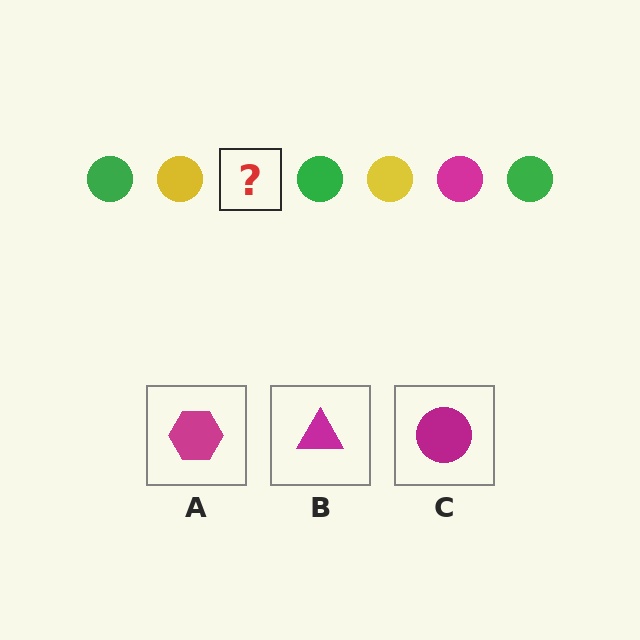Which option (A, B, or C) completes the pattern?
C.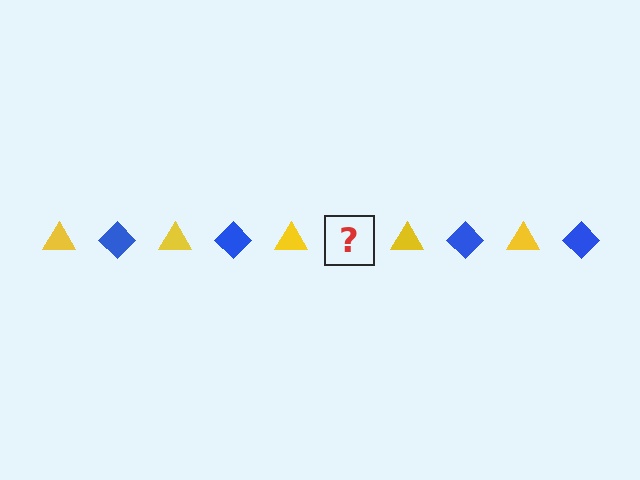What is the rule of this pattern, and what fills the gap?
The rule is that the pattern alternates between yellow triangle and blue diamond. The gap should be filled with a blue diamond.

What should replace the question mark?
The question mark should be replaced with a blue diamond.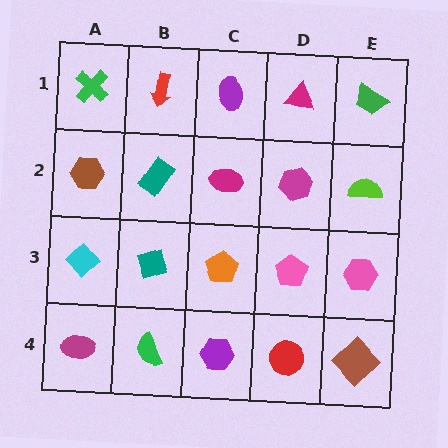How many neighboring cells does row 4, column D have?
3.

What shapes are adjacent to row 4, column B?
A teal diamond (row 3, column B), a magenta ellipse (row 4, column A), a purple hexagon (row 4, column C).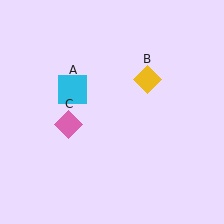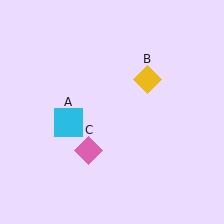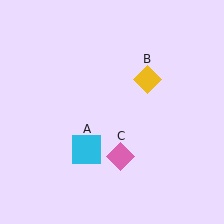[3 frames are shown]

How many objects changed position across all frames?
2 objects changed position: cyan square (object A), pink diamond (object C).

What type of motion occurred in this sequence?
The cyan square (object A), pink diamond (object C) rotated counterclockwise around the center of the scene.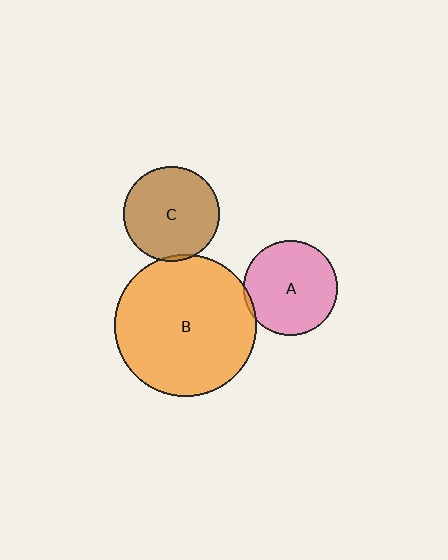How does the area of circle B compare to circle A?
Approximately 2.3 times.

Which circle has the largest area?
Circle B (orange).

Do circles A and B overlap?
Yes.